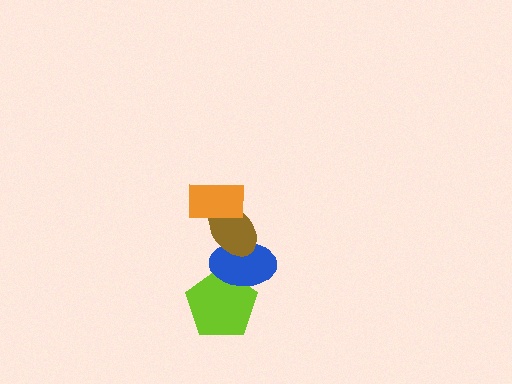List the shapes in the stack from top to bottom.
From top to bottom: the orange rectangle, the brown ellipse, the blue ellipse, the lime pentagon.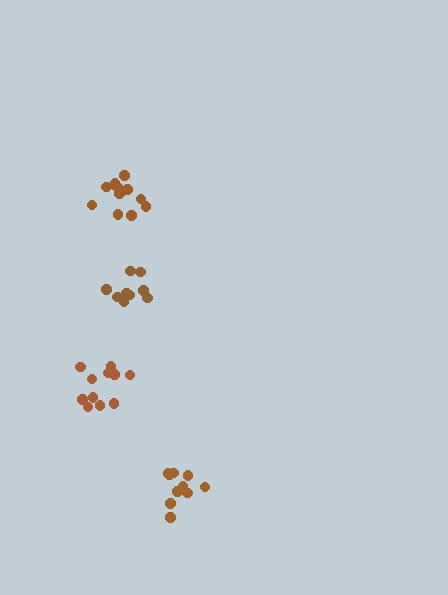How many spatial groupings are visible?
There are 4 spatial groupings.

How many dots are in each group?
Group 1: 9 dots, Group 2: 11 dots, Group 3: 10 dots, Group 4: 13 dots (43 total).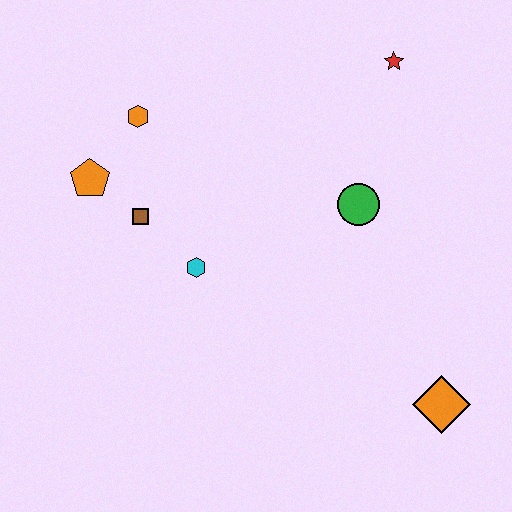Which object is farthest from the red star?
The orange diamond is farthest from the red star.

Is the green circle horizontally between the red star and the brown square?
Yes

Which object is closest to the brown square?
The orange pentagon is closest to the brown square.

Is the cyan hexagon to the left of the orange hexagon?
No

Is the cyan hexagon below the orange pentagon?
Yes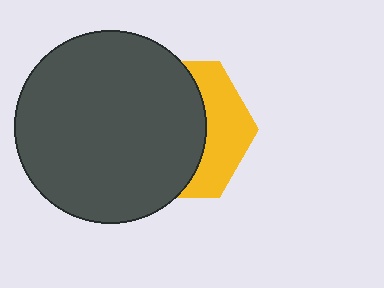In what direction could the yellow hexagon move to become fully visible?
The yellow hexagon could move right. That would shift it out from behind the dark gray circle entirely.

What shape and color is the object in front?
The object in front is a dark gray circle.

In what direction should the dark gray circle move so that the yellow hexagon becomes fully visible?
The dark gray circle should move left. That is the shortest direction to clear the overlap and leave the yellow hexagon fully visible.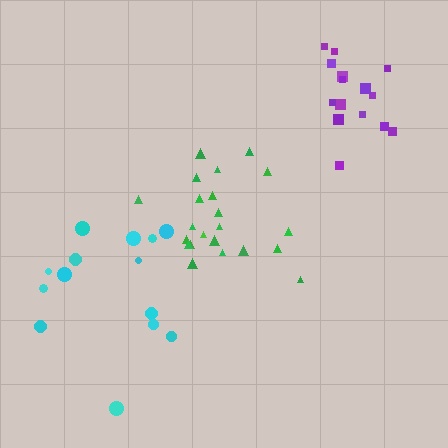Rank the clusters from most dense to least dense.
purple, green, cyan.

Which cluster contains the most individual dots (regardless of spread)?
Green (22).